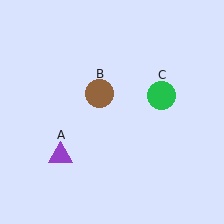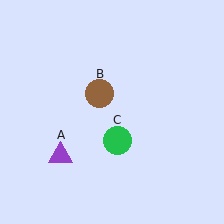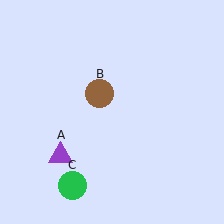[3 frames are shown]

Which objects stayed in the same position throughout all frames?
Purple triangle (object A) and brown circle (object B) remained stationary.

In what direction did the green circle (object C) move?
The green circle (object C) moved down and to the left.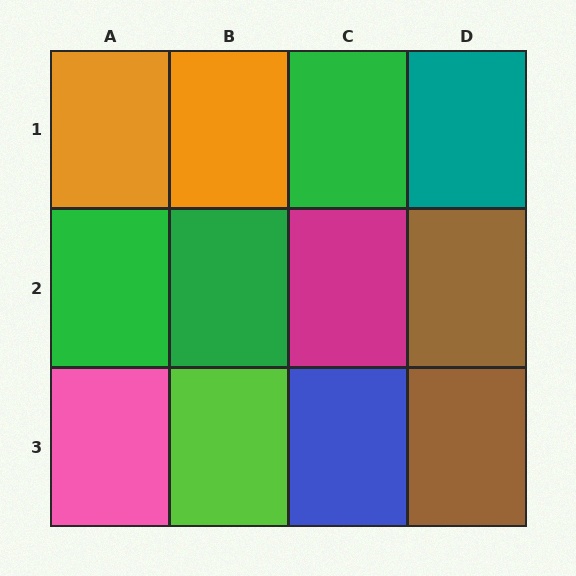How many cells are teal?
1 cell is teal.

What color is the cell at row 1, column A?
Orange.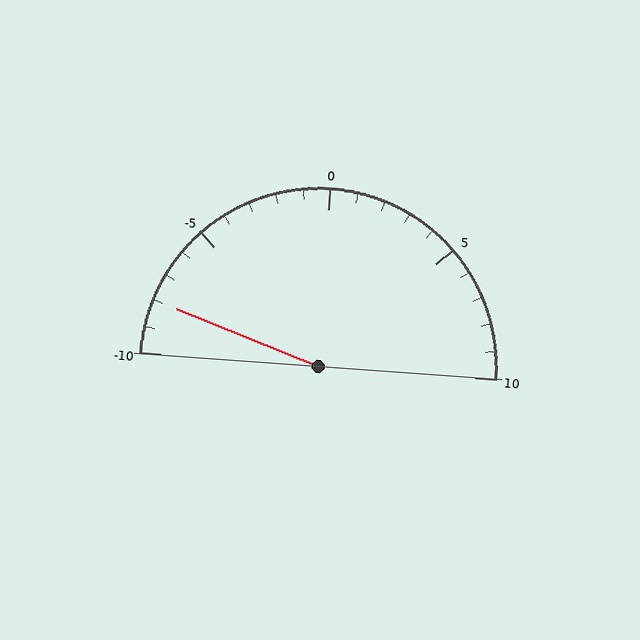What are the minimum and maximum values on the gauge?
The gauge ranges from -10 to 10.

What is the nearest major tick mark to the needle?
The nearest major tick mark is -10.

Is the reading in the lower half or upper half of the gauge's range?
The reading is in the lower half of the range (-10 to 10).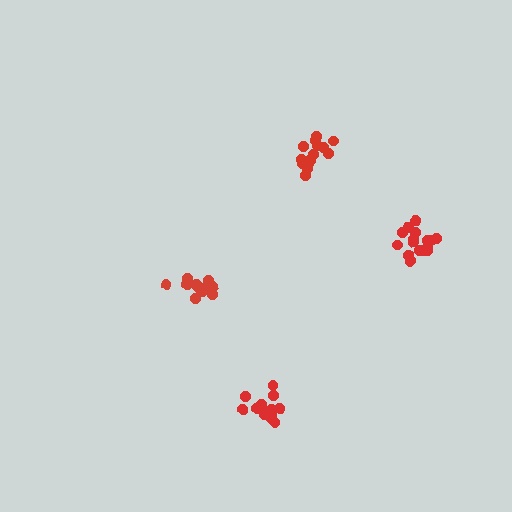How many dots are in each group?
Group 1: 15 dots, Group 2: 13 dots, Group 3: 14 dots, Group 4: 16 dots (58 total).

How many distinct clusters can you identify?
There are 4 distinct clusters.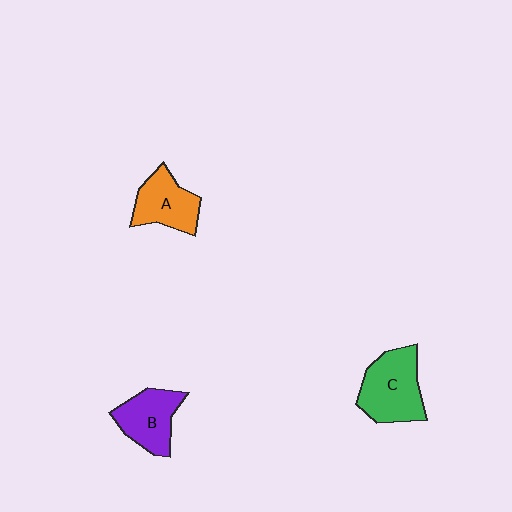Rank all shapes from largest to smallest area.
From largest to smallest: C (green), B (purple), A (orange).